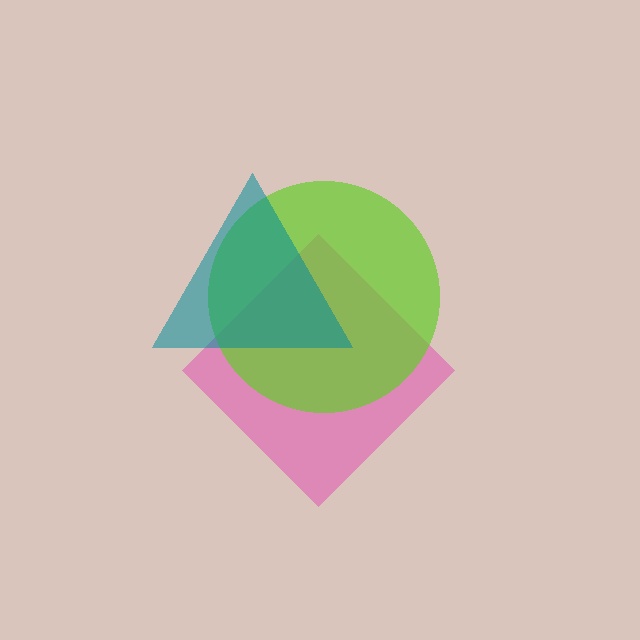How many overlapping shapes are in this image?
There are 3 overlapping shapes in the image.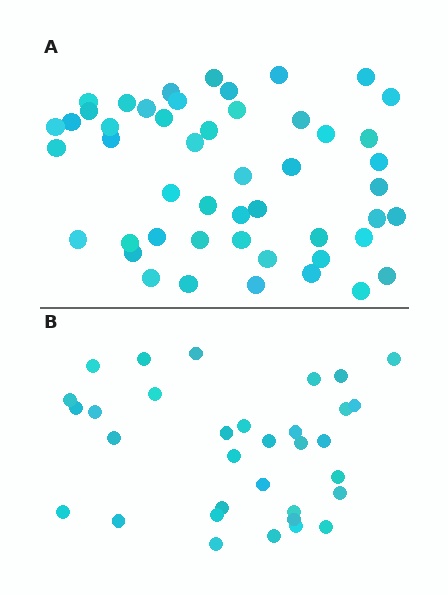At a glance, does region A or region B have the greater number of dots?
Region A (the top region) has more dots.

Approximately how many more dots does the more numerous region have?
Region A has approximately 15 more dots than region B.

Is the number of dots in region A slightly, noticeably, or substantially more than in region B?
Region A has substantially more. The ratio is roughly 1.5 to 1.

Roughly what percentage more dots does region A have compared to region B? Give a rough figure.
About 50% more.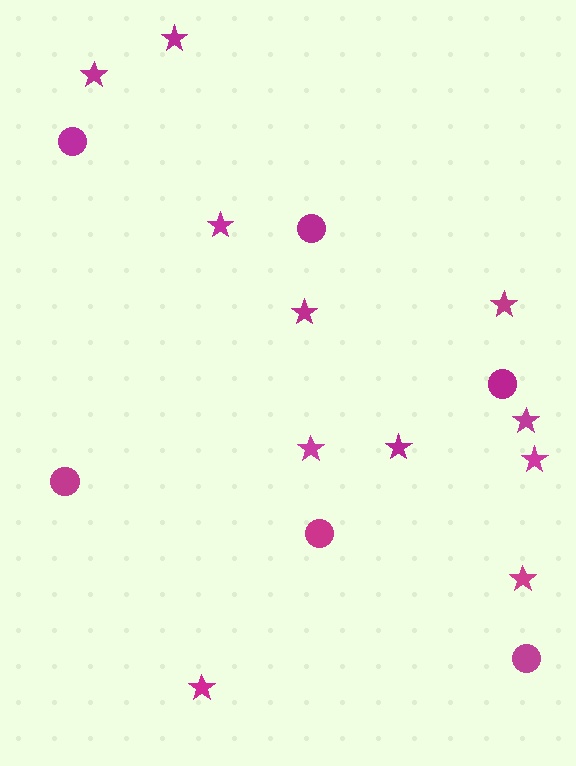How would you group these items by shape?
There are 2 groups: one group of stars (11) and one group of circles (6).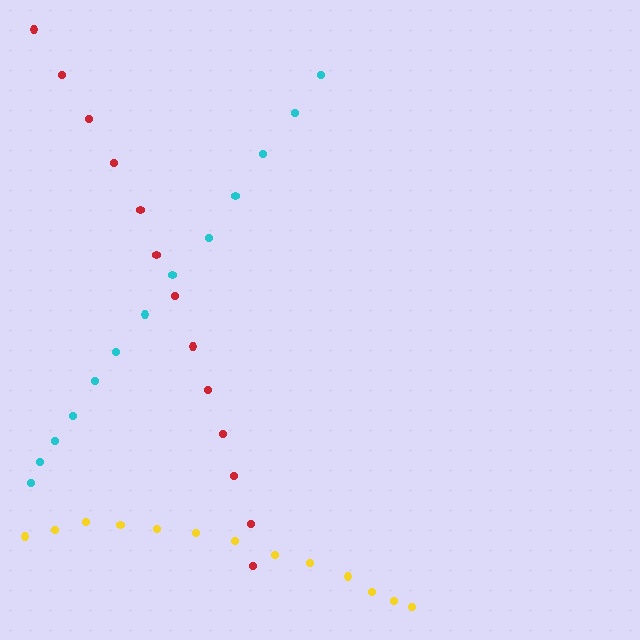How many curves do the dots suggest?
There are 3 distinct paths.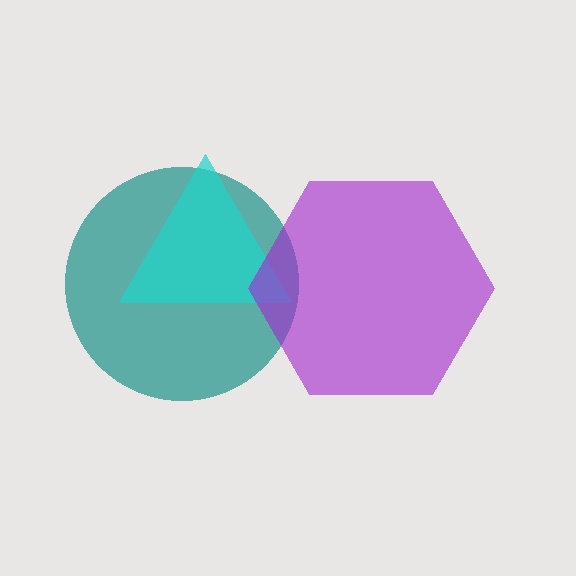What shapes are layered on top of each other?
The layered shapes are: a teal circle, a cyan triangle, a purple hexagon.